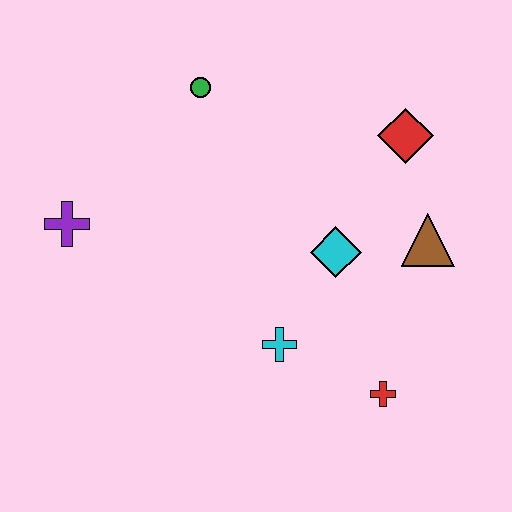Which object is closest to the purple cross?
The green circle is closest to the purple cross.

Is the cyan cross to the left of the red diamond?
Yes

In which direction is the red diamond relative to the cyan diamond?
The red diamond is above the cyan diamond.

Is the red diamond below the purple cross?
No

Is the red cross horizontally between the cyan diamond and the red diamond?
Yes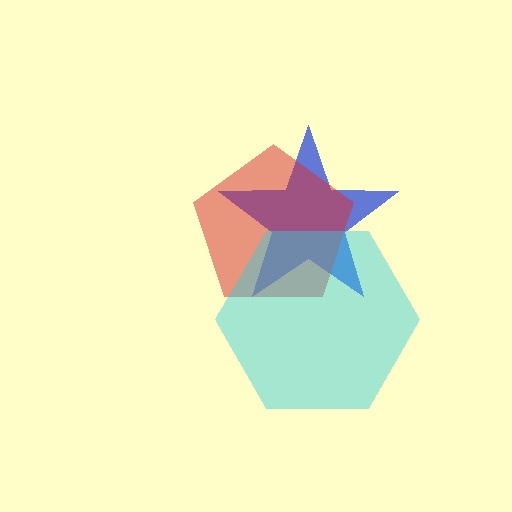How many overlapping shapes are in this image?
There are 3 overlapping shapes in the image.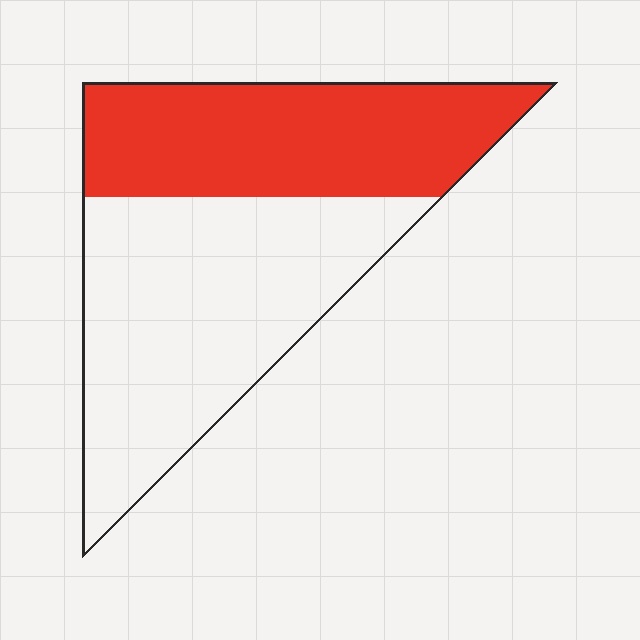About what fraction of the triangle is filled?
About two fifths (2/5).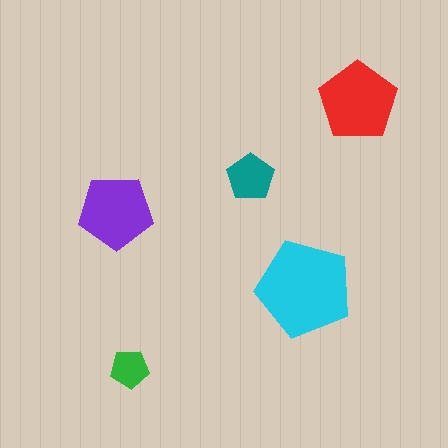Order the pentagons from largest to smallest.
the cyan one, the red one, the purple one, the teal one, the green one.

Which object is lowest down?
The green pentagon is bottommost.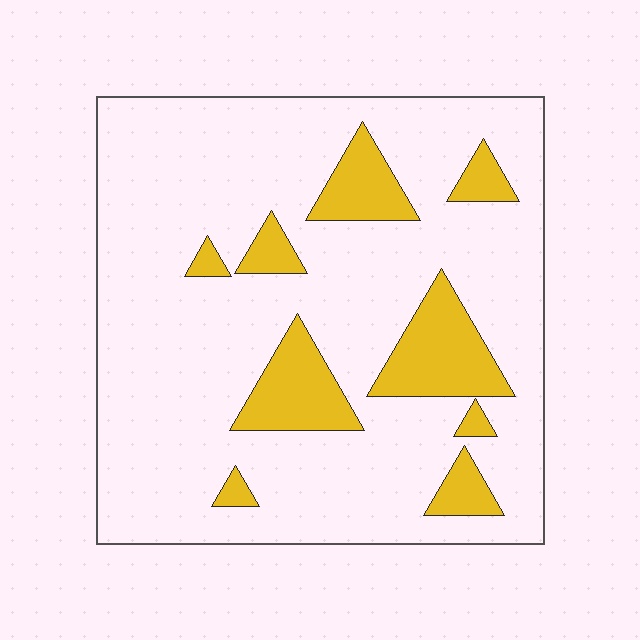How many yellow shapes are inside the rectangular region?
9.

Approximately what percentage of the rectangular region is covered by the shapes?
Approximately 15%.